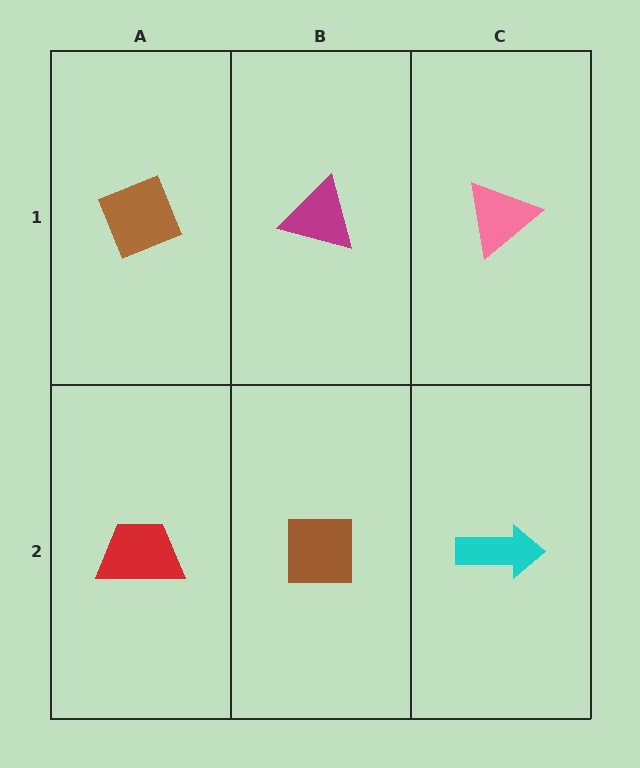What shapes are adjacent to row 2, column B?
A magenta triangle (row 1, column B), a red trapezoid (row 2, column A), a cyan arrow (row 2, column C).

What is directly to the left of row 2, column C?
A brown square.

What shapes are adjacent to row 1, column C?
A cyan arrow (row 2, column C), a magenta triangle (row 1, column B).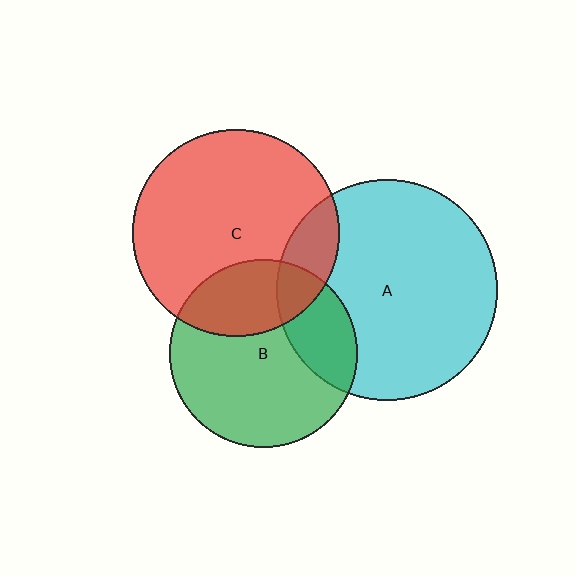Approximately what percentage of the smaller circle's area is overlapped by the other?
Approximately 15%.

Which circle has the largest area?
Circle A (cyan).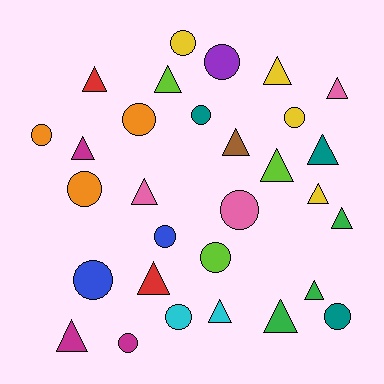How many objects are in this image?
There are 30 objects.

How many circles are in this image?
There are 14 circles.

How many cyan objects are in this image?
There are 2 cyan objects.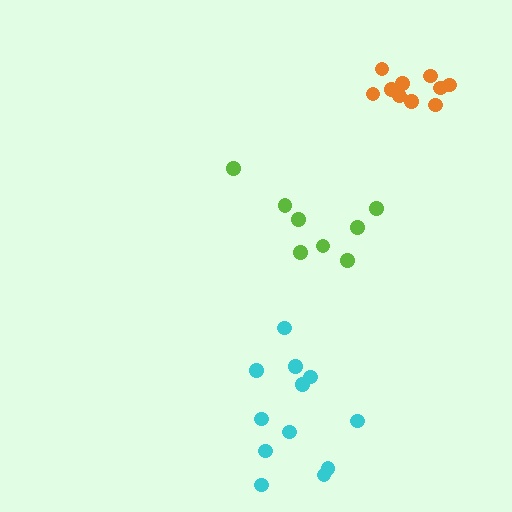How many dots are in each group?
Group 1: 10 dots, Group 2: 8 dots, Group 3: 12 dots (30 total).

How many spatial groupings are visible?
There are 3 spatial groupings.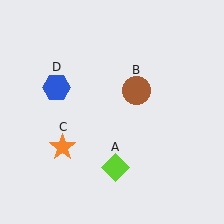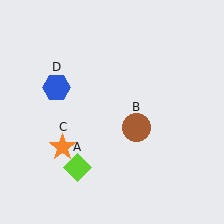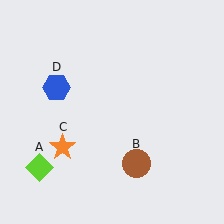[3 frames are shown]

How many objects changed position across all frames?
2 objects changed position: lime diamond (object A), brown circle (object B).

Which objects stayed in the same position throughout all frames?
Orange star (object C) and blue hexagon (object D) remained stationary.